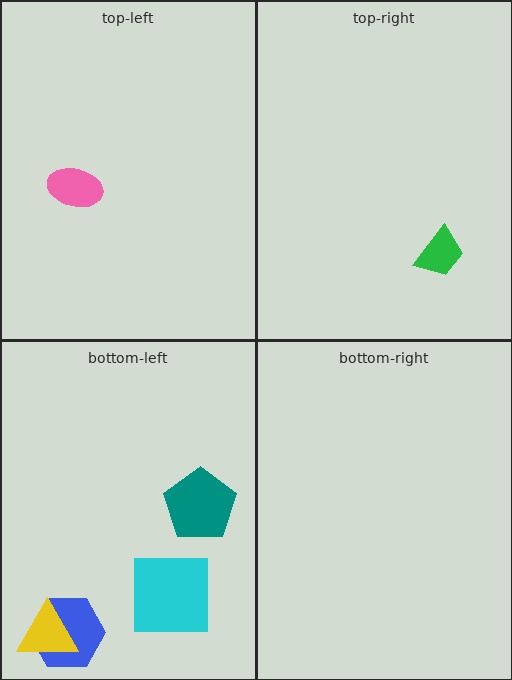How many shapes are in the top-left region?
1.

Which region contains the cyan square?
The bottom-left region.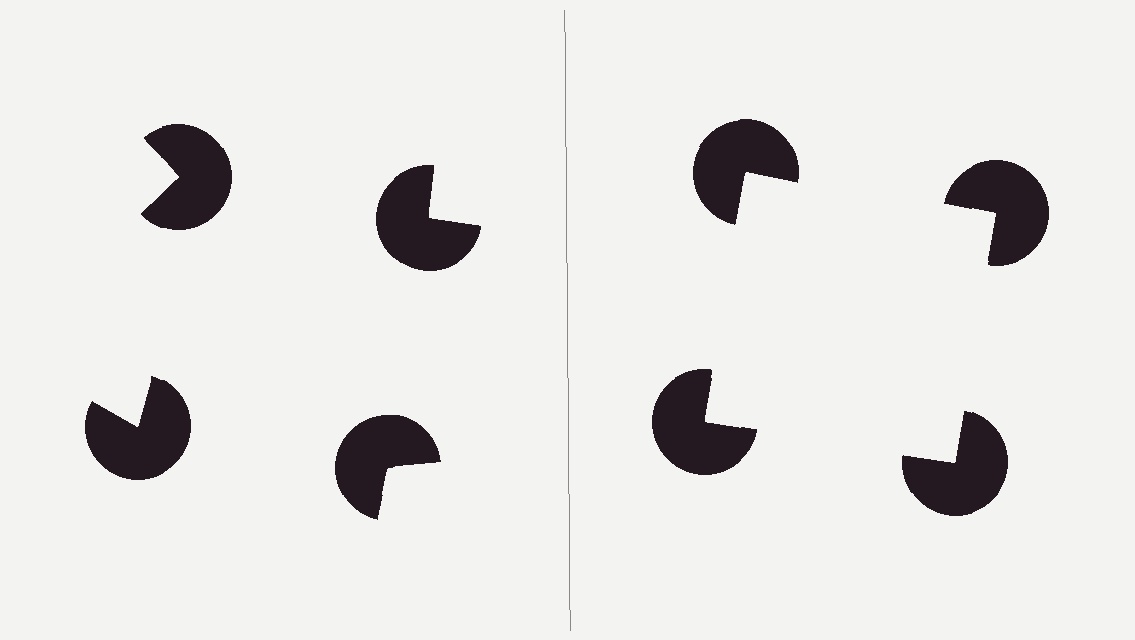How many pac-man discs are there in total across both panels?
8 — 4 on each side.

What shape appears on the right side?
An illusory square.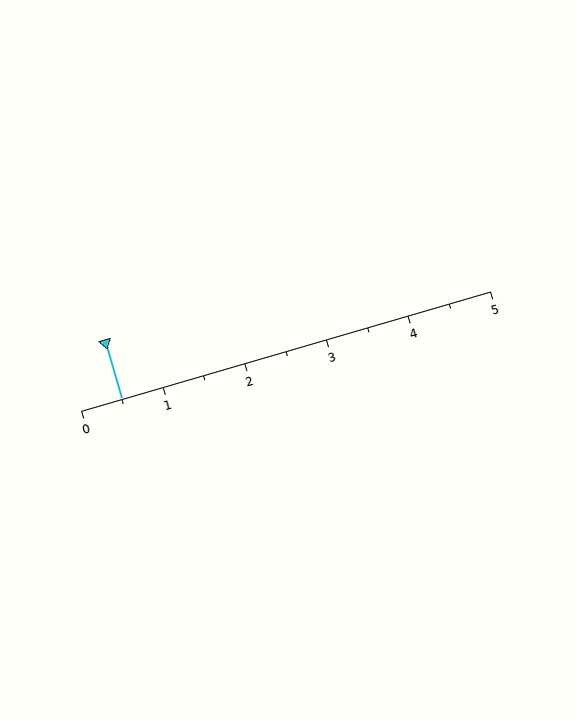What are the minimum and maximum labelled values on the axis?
The axis runs from 0 to 5.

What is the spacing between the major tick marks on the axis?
The major ticks are spaced 1 apart.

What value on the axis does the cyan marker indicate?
The marker indicates approximately 0.5.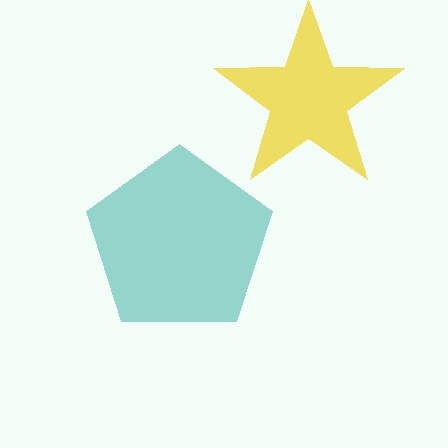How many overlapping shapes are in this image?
There are 2 overlapping shapes in the image.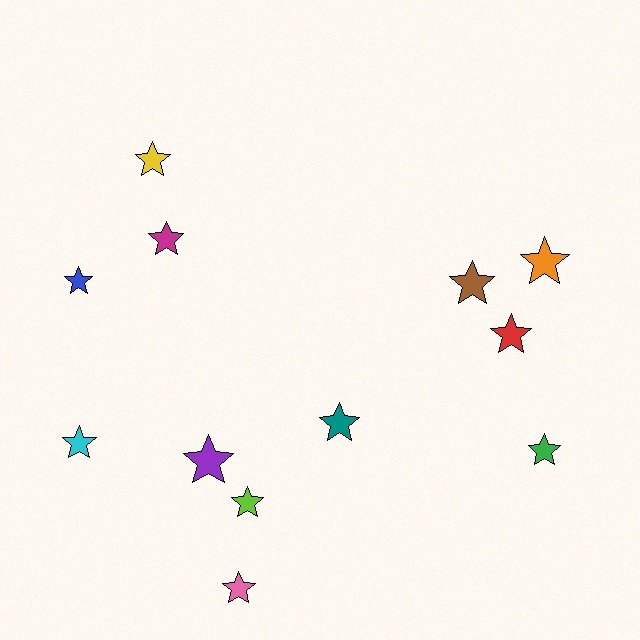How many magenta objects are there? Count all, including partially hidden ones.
There is 1 magenta object.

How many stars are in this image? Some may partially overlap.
There are 12 stars.